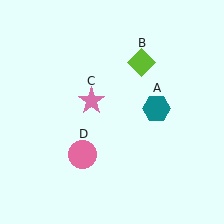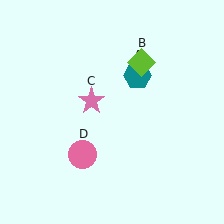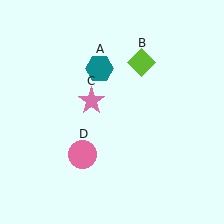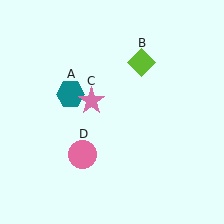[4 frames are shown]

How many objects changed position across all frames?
1 object changed position: teal hexagon (object A).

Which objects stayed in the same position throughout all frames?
Lime diamond (object B) and pink star (object C) and pink circle (object D) remained stationary.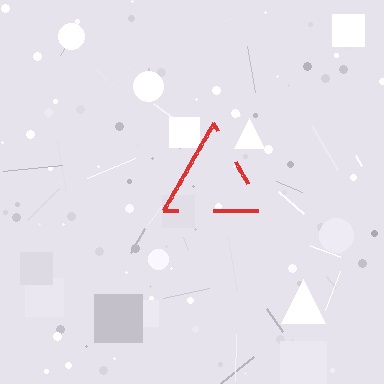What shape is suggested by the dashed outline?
The dashed outline suggests a triangle.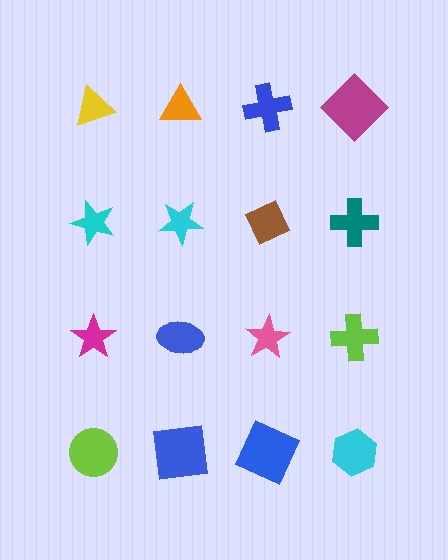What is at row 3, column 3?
A pink star.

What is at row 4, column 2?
A blue square.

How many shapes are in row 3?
4 shapes.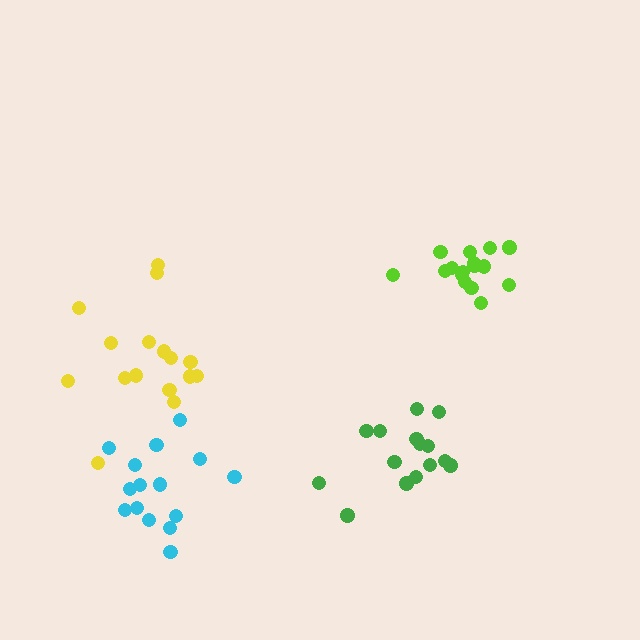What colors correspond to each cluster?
The clusters are colored: yellow, cyan, green, lime.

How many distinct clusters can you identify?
There are 4 distinct clusters.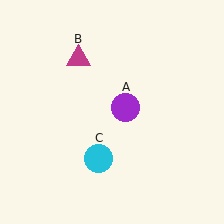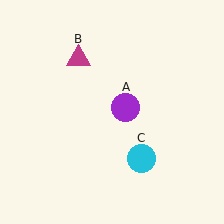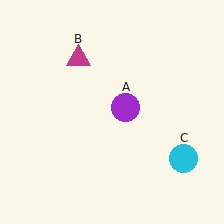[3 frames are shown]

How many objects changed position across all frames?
1 object changed position: cyan circle (object C).